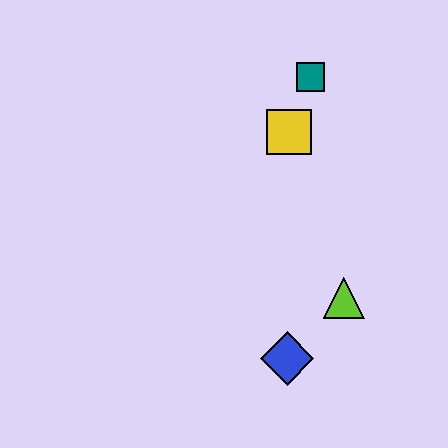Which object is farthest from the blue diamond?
The teal square is farthest from the blue diamond.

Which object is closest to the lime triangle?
The blue diamond is closest to the lime triangle.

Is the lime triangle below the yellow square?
Yes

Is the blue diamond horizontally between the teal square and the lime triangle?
No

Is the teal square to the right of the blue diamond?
Yes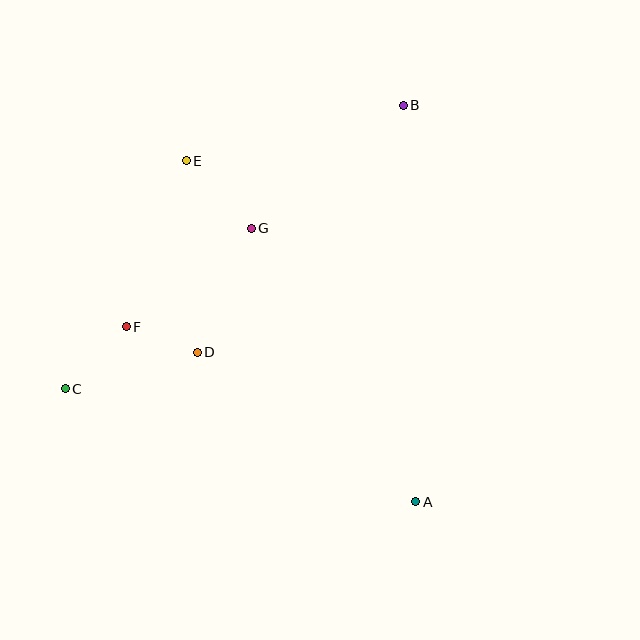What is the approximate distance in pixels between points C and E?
The distance between C and E is approximately 258 pixels.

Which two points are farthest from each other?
Points B and C are farthest from each other.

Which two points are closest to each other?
Points D and F are closest to each other.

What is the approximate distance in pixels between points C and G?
The distance between C and G is approximately 246 pixels.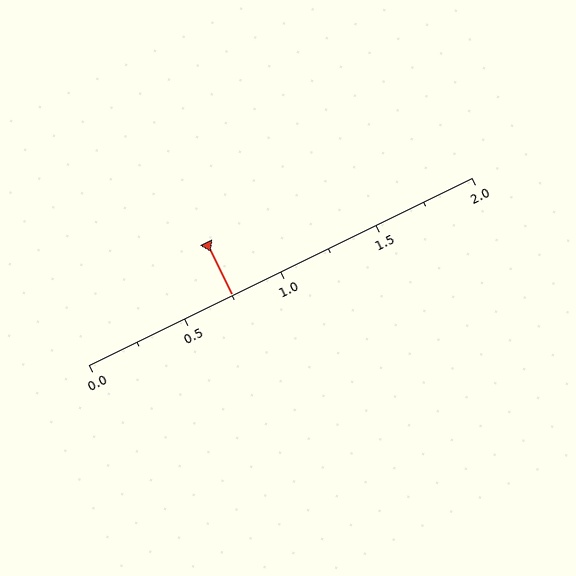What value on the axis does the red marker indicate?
The marker indicates approximately 0.75.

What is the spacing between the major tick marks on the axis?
The major ticks are spaced 0.5 apart.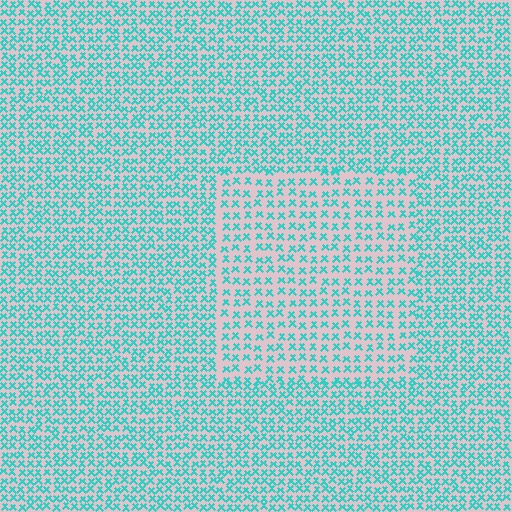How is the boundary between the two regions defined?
The boundary is defined by a change in element density (approximately 1.6x ratio). All elements are the same color, size, and shape.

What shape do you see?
I see a rectangle.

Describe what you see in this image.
The image contains small cyan elements arranged at two different densities. A rectangle-shaped region is visible where the elements are less densely packed than the surrounding area.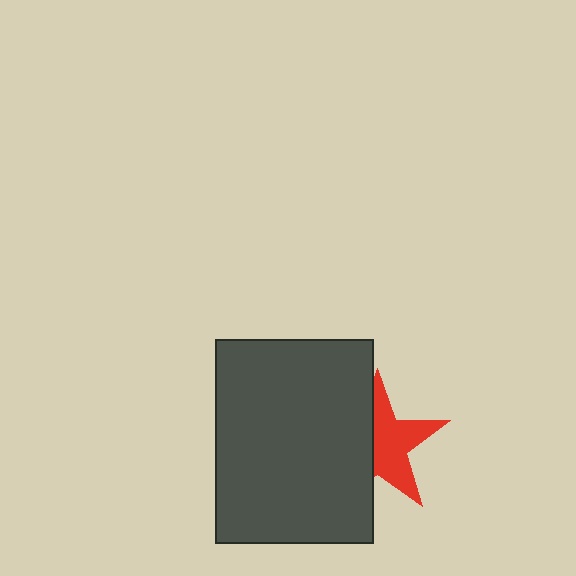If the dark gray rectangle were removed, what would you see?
You would see the complete red star.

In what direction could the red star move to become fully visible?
The red star could move right. That would shift it out from behind the dark gray rectangle entirely.